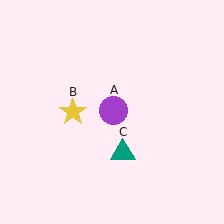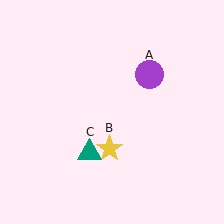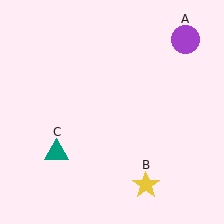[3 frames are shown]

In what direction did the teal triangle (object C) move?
The teal triangle (object C) moved left.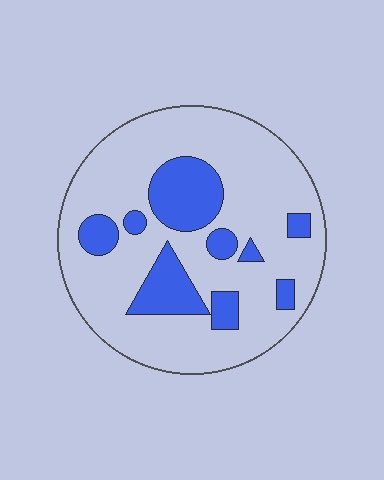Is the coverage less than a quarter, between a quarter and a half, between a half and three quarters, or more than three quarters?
Less than a quarter.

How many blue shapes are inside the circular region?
9.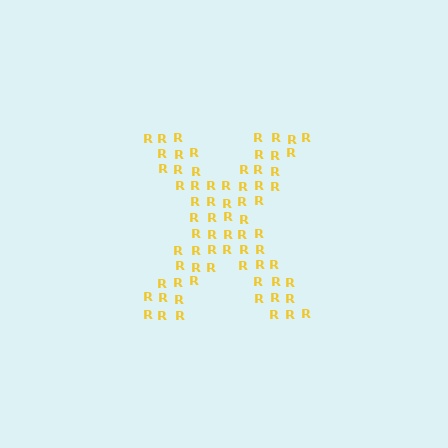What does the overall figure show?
The overall figure shows the letter X.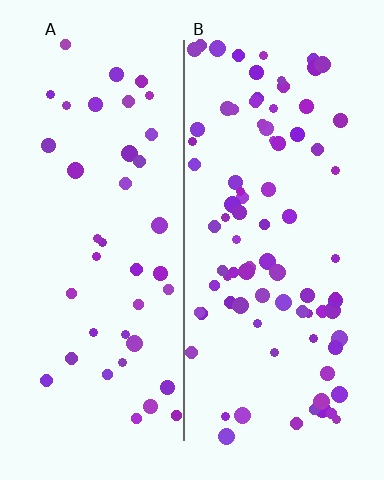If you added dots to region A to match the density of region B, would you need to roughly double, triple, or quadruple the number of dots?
Approximately double.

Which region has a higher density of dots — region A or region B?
B (the right).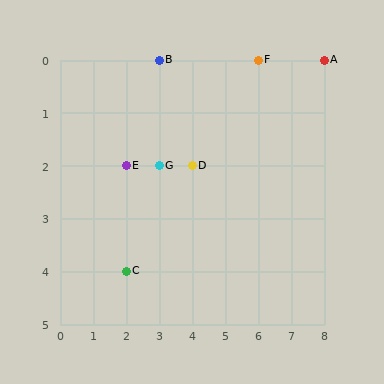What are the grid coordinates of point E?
Point E is at grid coordinates (2, 2).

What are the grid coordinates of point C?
Point C is at grid coordinates (2, 4).